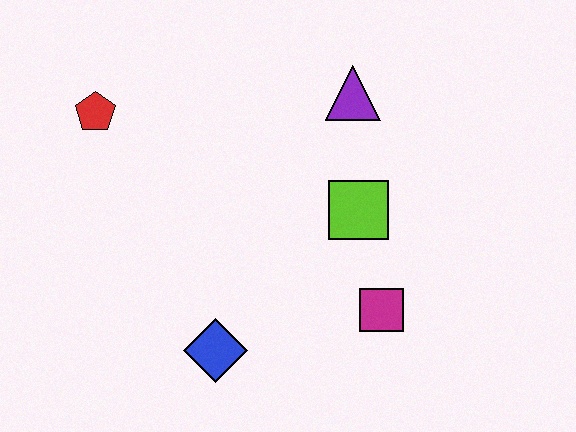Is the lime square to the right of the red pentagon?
Yes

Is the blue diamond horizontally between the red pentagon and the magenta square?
Yes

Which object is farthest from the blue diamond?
The purple triangle is farthest from the blue diamond.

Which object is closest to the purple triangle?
The lime square is closest to the purple triangle.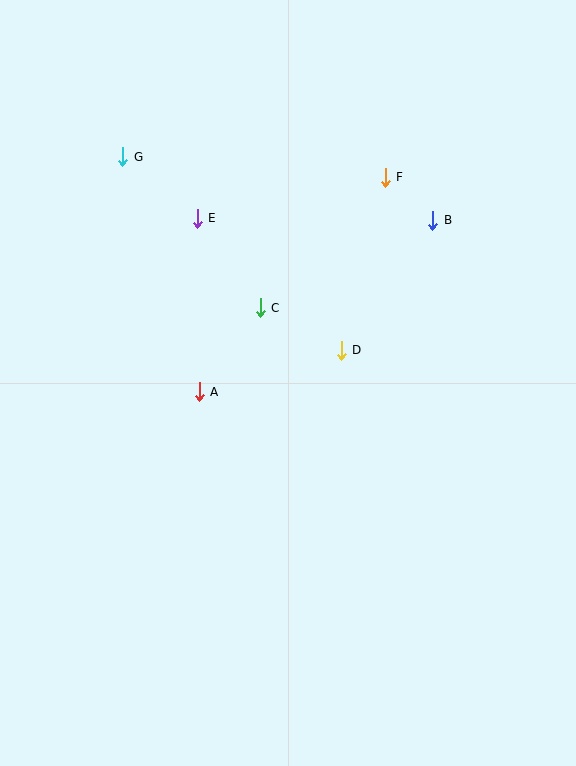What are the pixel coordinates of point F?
Point F is at (385, 177).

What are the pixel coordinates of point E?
Point E is at (197, 218).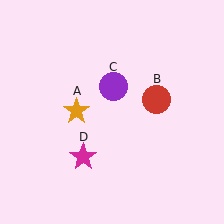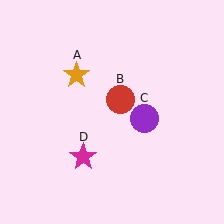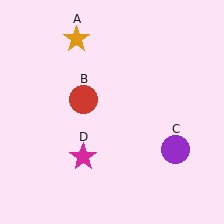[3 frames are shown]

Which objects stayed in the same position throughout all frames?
Magenta star (object D) remained stationary.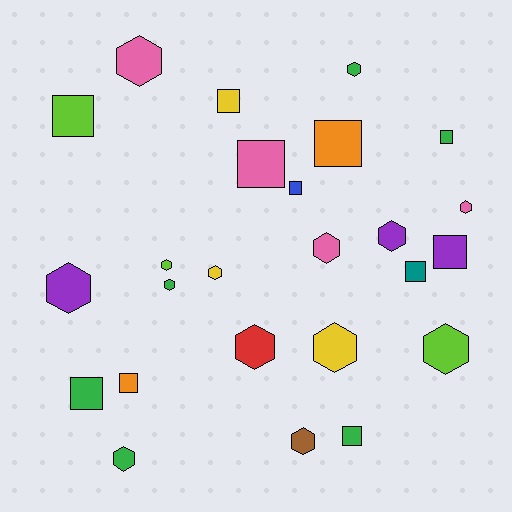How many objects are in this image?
There are 25 objects.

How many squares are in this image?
There are 11 squares.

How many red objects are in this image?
There is 1 red object.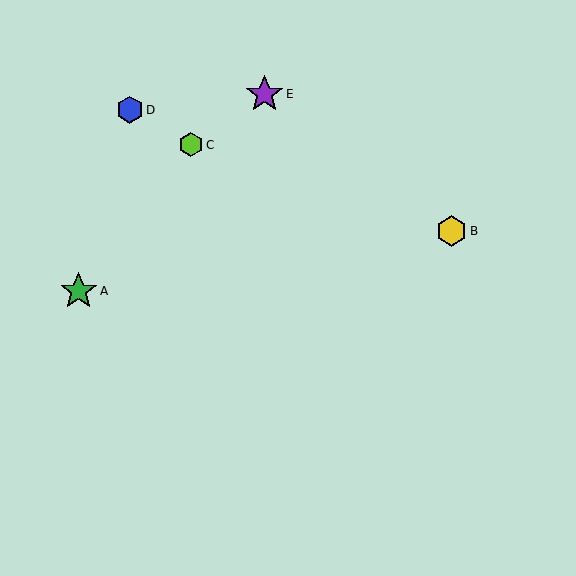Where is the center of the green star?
The center of the green star is at (79, 291).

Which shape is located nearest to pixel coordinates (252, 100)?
The purple star (labeled E) at (264, 94) is nearest to that location.